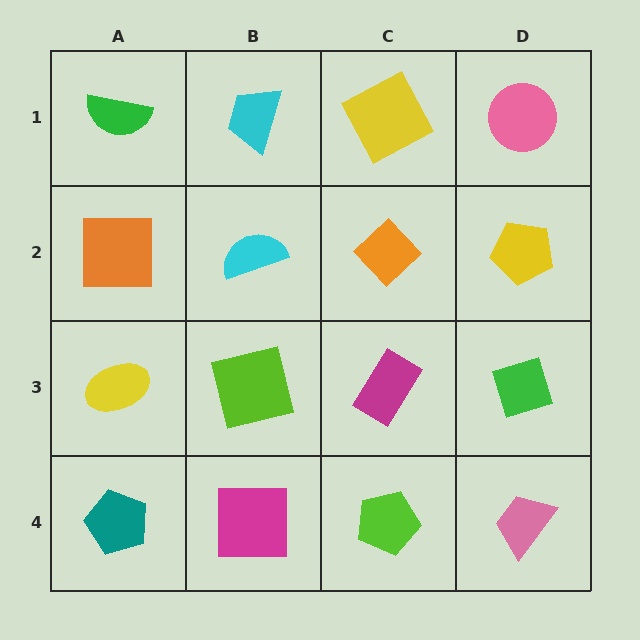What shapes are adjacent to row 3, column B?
A cyan semicircle (row 2, column B), a magenta square (row 4, column B), a yellow ellipse (row 3, column A), a magenta rectangle (row 3, column C).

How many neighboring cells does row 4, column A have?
2.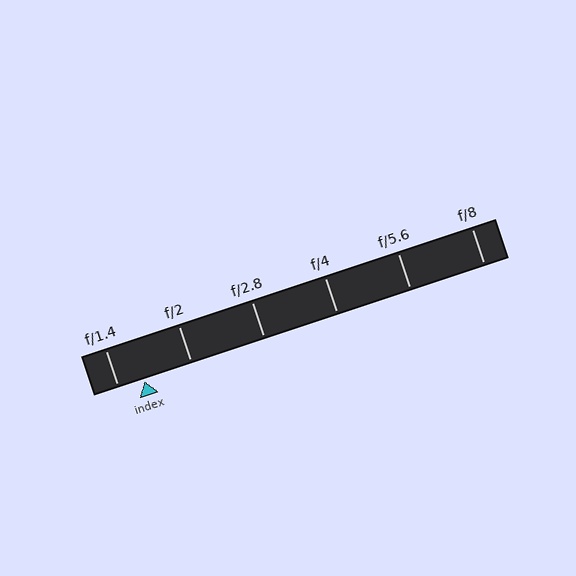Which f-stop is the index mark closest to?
The index mark is closest to f/1.4.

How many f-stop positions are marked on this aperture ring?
There are 6 f-stop positions marked.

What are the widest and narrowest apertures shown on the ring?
The widest aperture shown is f/1.4 and the narrowest is f/8.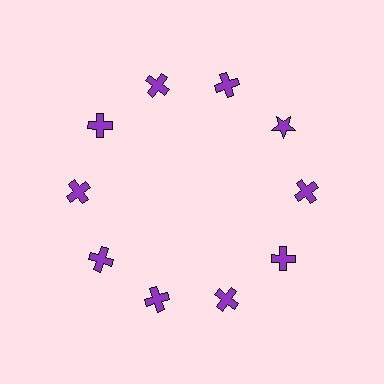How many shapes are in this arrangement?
There are 10 shapes arranged in a ring pattern.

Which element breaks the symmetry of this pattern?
The purple star at roughly the 2 o'clock position breaks the symmetry. All other shapes are purple crosses.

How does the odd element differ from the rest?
It has a different shape: star instead of cross.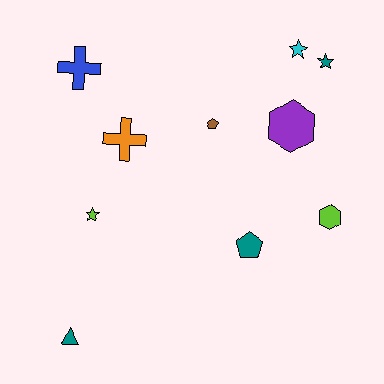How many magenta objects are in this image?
There are no magenta objects.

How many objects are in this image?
There are 10 objects.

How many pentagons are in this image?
There are 2 pentagons.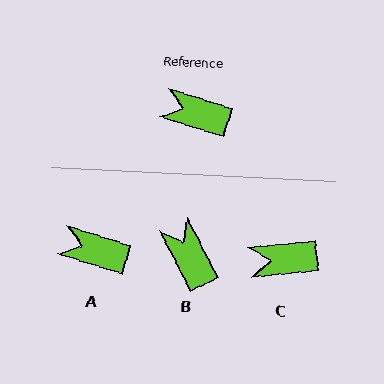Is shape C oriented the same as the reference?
No, it is off by about 24 degrees.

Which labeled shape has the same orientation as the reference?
A.